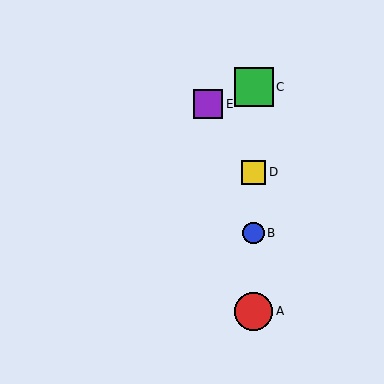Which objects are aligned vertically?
Objects A, B, C, D are aligned vertically.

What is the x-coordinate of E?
Object E is at x≈208.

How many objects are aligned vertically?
4 objects (A, B, C, D) are aligned vertically.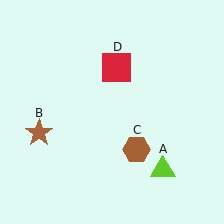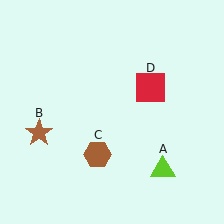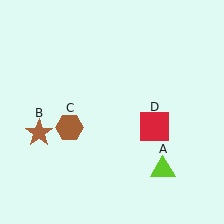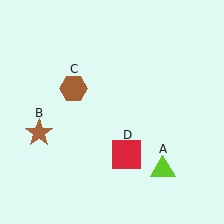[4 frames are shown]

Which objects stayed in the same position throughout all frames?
Lime triangle (object A) and brown star (object B) remained stationary.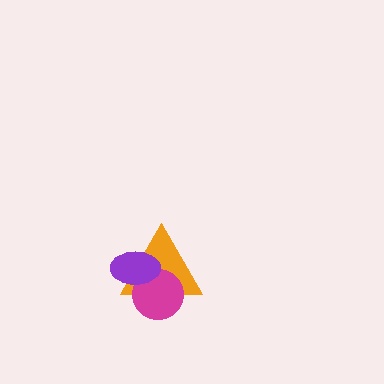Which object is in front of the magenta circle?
The purple ellipse is in front of the magenta circle.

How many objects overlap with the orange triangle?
2 objects overlap with the orange triangle.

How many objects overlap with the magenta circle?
2 objects overlap with the magenta circle.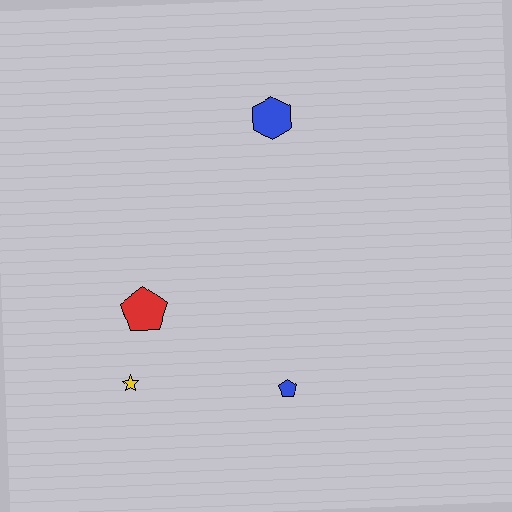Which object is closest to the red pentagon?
The yellow star is closest to the red pentagon.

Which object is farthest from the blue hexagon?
The yellow star is farthest from the blue hexagon.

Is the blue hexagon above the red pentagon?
Yes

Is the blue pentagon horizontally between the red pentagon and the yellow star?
No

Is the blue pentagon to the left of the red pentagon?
No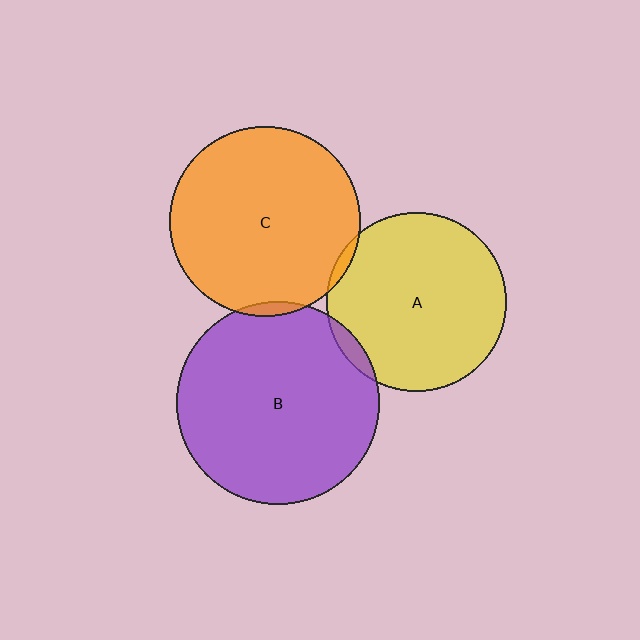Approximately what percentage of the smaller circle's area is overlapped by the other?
Approximately 5%.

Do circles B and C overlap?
Yes.